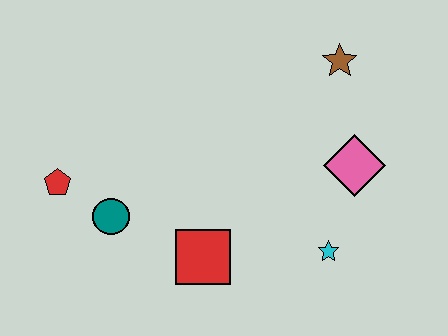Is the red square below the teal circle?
Yes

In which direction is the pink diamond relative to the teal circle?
The pink diamond is to the right of the teal circle.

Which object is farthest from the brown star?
The red pentagon is farthest from the brown star.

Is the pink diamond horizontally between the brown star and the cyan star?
No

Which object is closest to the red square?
The teal circle is closest to the red square.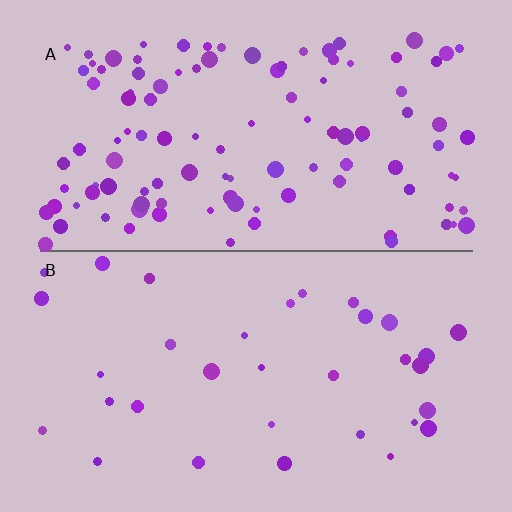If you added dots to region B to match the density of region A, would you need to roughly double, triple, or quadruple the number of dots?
Approximately triple.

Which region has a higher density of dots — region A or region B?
A (the top).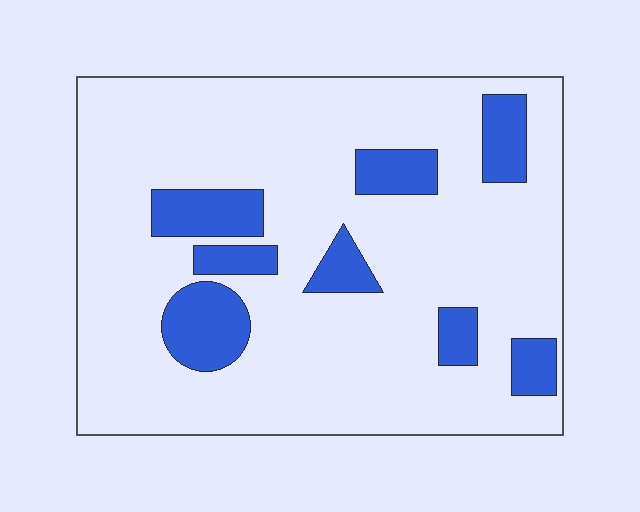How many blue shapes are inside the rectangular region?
8.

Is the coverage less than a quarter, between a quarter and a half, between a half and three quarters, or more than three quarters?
Less than a quarter.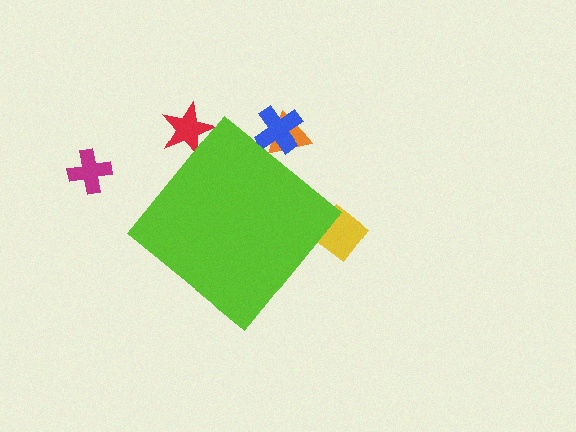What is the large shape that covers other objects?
A lime diamond.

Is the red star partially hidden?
Yes, the red star is partially hidden behind the lime diamond.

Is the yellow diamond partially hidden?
Yes, the yellow diamond is partially hidden behind the lime diamond.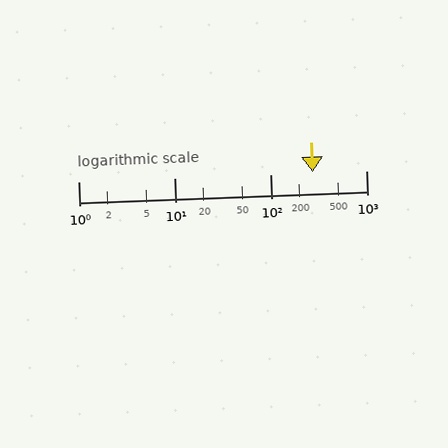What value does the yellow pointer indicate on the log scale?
The pointer indicates approximately 280.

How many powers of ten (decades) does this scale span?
The scale spans 3 decades, from 1 to 1000.